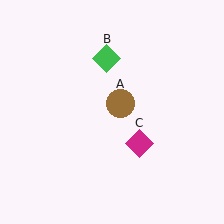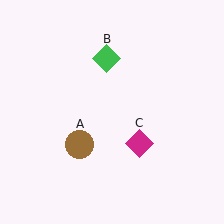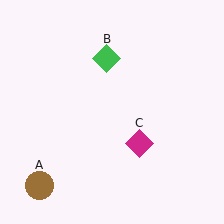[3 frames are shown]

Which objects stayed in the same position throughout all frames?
Green diamond (object B) and magenta diamond (object C) remained stationary.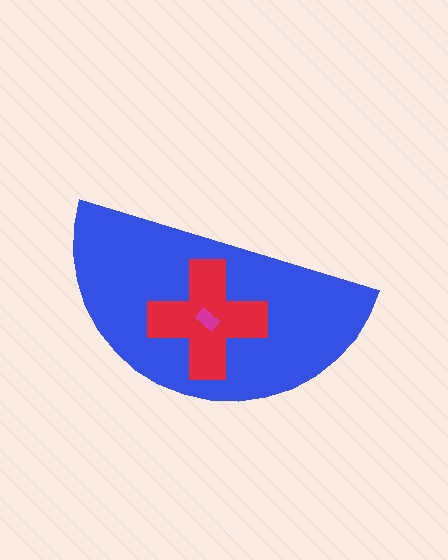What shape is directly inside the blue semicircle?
The red cross.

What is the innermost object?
The magenta rectangle.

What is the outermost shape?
The blue semicircle.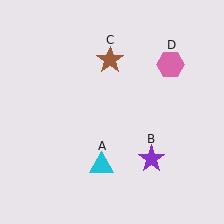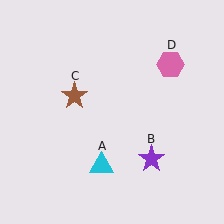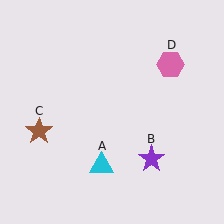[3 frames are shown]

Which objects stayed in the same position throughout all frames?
Cyan triangle (object A) and purple star (object B) and pink hexagon (object D) remained stationary.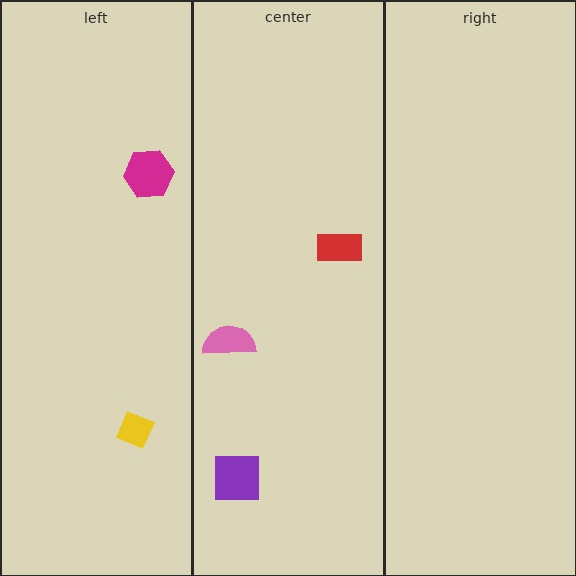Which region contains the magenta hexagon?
The left region.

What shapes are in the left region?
The magenta hexagon, the yellow diamond.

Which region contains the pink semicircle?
The center region.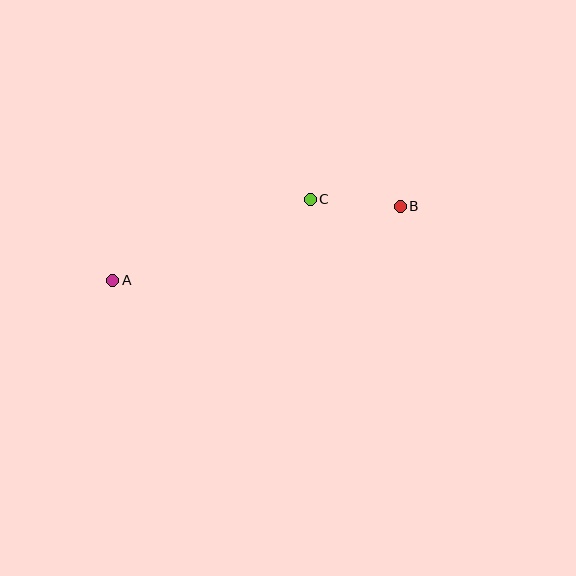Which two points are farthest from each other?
Points A and B are farthest from each other.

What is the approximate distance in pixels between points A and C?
The distance between A and C is approximately 213 pixels.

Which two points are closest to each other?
Points B and C are closest to each other.